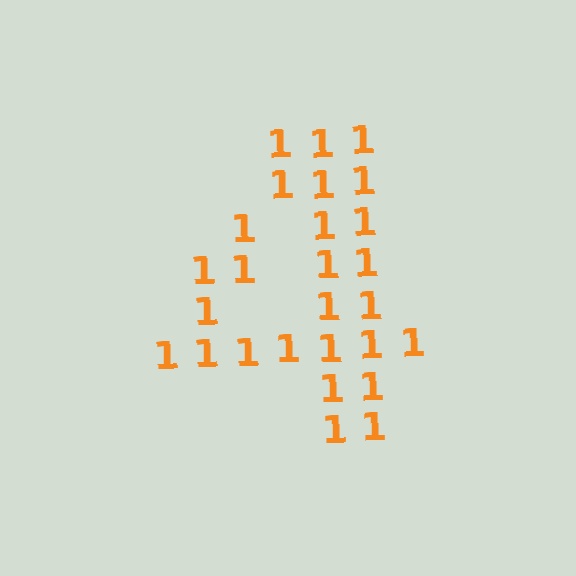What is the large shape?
The large shape is the digit 4.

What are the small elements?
The small elements are digit 1's.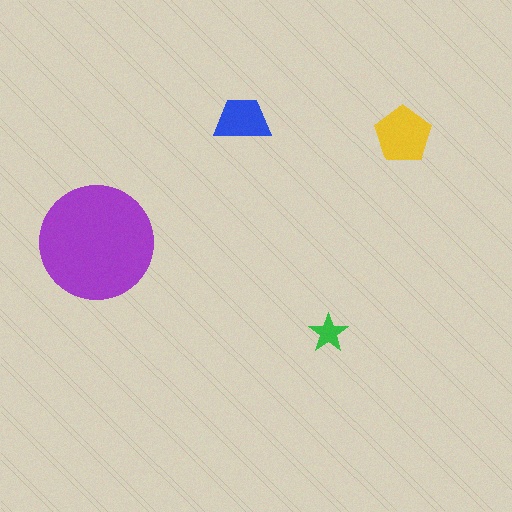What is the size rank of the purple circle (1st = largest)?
1st.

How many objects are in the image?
There are 4 objects in the image.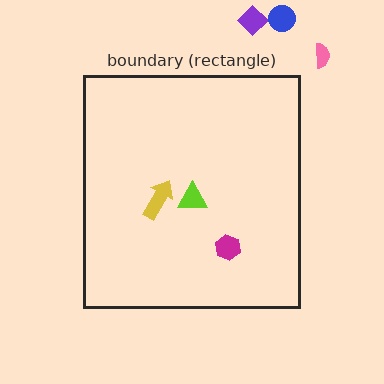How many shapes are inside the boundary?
3 inside, 3 outside.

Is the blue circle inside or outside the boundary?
Outside.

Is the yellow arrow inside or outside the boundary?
Inside.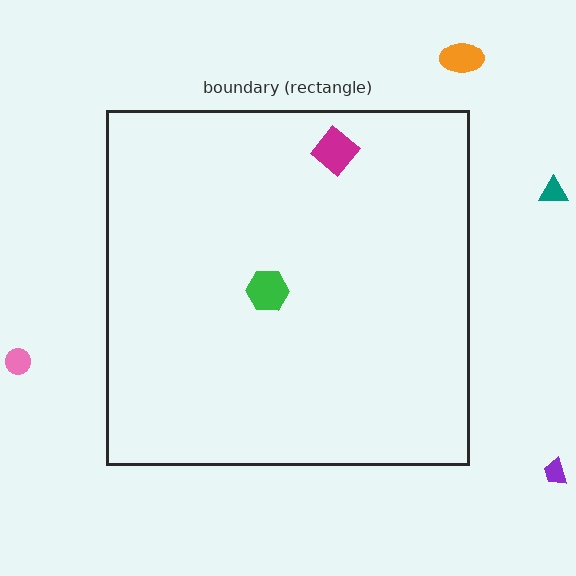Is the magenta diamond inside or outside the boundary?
Inside.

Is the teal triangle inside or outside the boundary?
Outside.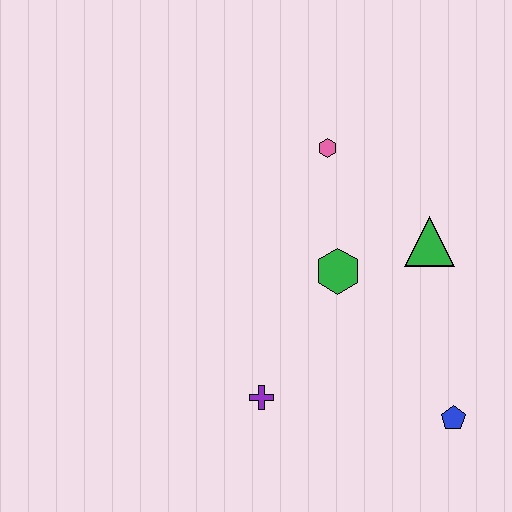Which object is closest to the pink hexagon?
The green hexagon is closest to the pink hexagon.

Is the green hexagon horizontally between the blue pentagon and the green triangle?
No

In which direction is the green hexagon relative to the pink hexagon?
The green hexagon is below the pink hexagon.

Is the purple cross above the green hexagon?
No